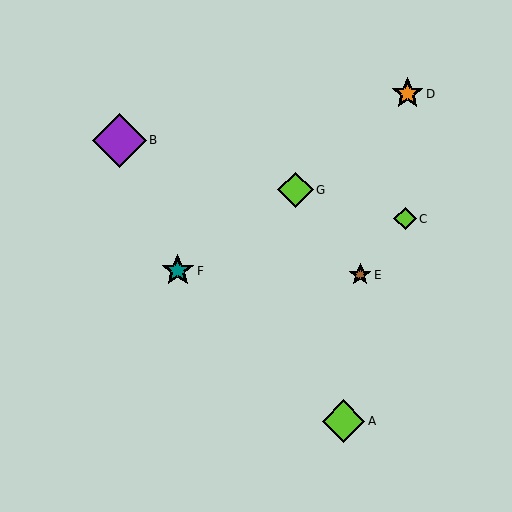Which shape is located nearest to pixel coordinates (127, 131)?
The purple diamond (labeled B) at (119, 140) is nearest to that location.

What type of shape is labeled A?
Shape A is a lime diamond.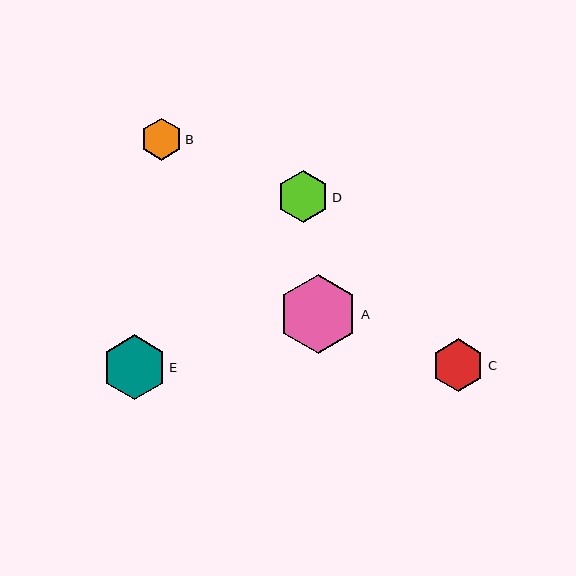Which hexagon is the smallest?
Hexagon B is the smallest with a size of approximately 42 pixels.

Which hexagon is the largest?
Hexagon A is the largest with a size of approximately 80 pixels.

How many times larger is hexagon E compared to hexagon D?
Hexagon E is approximately 1.2 times the size of hexagon D.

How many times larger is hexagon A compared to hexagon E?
Hexagon A is approximately 1.2 times the size of hexagon E.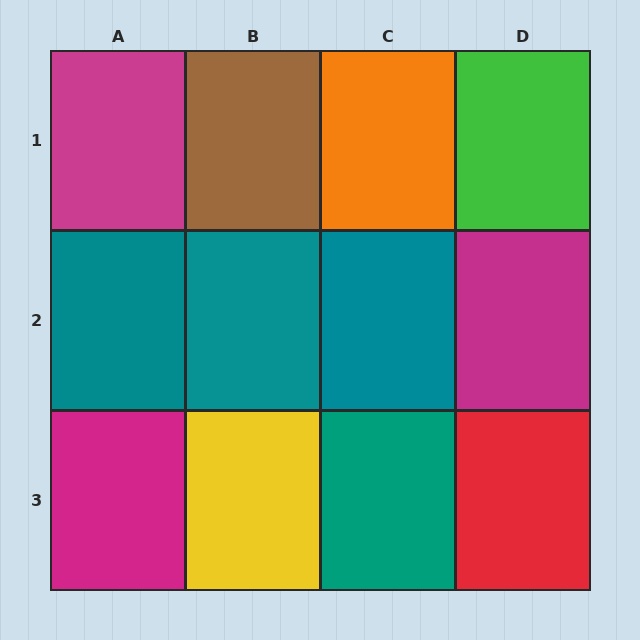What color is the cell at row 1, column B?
Brown.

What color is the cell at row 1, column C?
Orange.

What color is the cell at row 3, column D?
Red.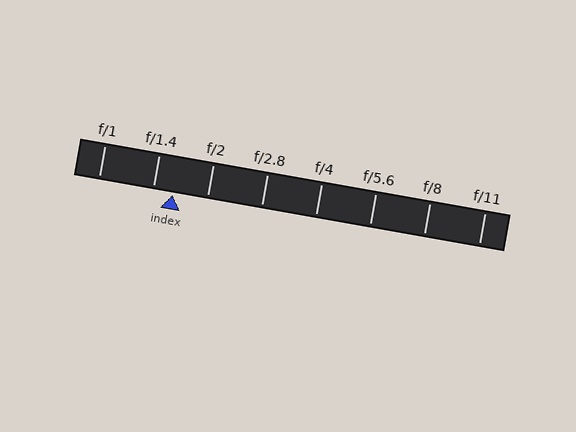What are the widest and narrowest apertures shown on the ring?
The widest aperture shown is f/1 and the narrowest is f/11.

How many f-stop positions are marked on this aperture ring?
There are 8 f-stop positions marked.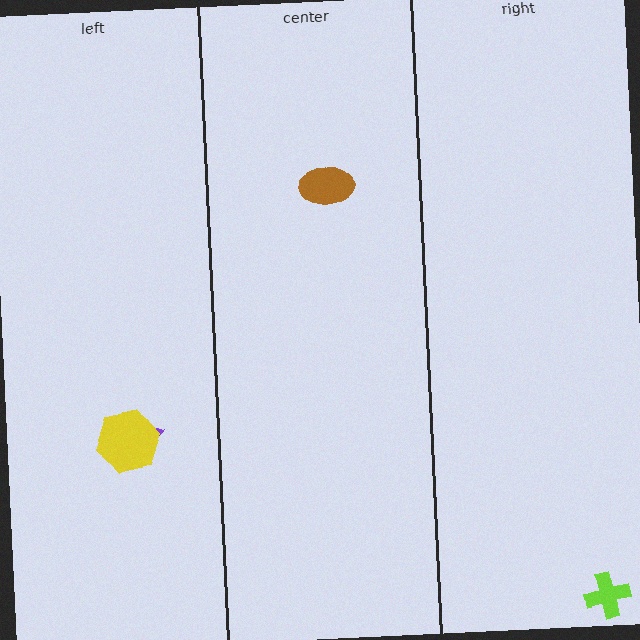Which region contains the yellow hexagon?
The left region.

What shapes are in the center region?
The brown ellipse.